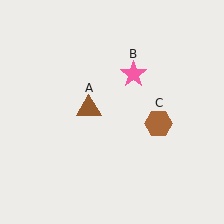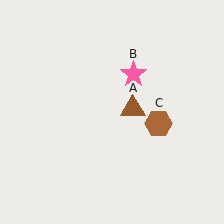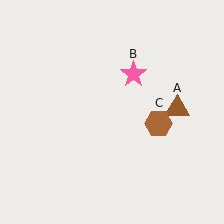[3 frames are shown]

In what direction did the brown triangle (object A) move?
The brown triangle (object A) moved right.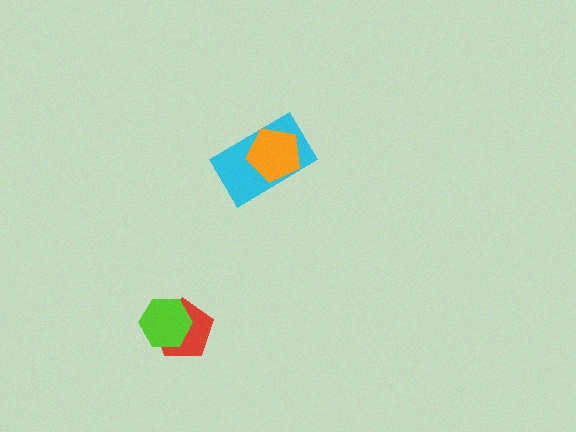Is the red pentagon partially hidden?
Yes, it is partially covered by another shape.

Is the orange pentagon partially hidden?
No, no other shape covers it.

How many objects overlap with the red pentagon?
1 object overlaps with the red pentagon.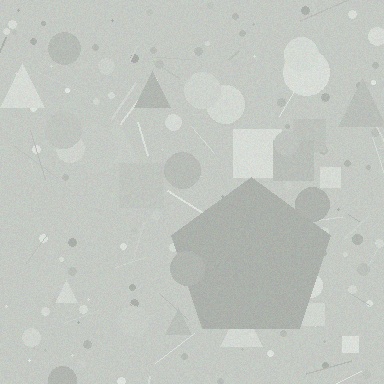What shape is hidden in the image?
A pentagon is hidden in the image.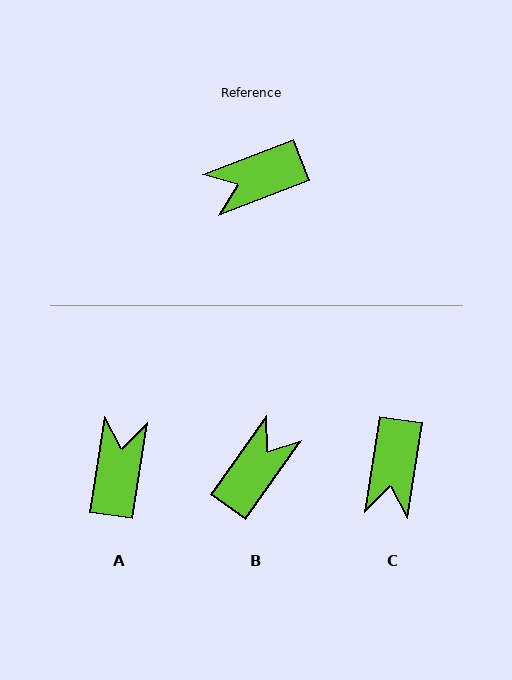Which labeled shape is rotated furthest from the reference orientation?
B, about 146 degrees away.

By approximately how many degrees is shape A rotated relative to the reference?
Approximately 120 degrees clockwise.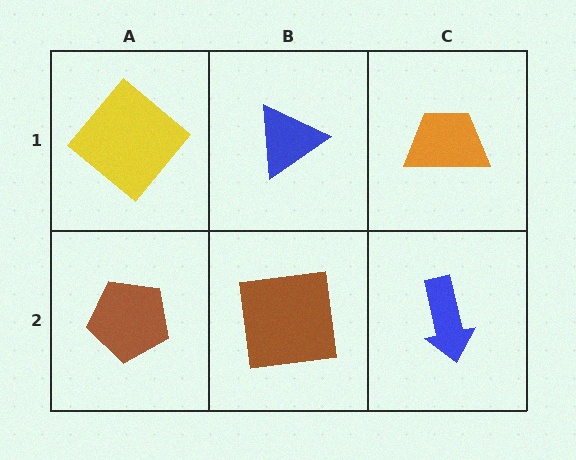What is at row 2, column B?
A brown square.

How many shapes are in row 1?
3 shapes.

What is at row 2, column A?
A brown pentagon.